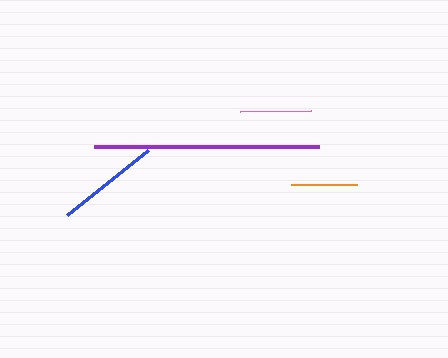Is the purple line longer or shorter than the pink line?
The purple line is longer than the pink line.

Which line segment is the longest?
The purple line is the longest at approximately 225 pixels.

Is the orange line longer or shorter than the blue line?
The blue line is longer than the orange line.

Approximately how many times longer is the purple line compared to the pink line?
The purple line is approximately 3.2 times the length of the pink line.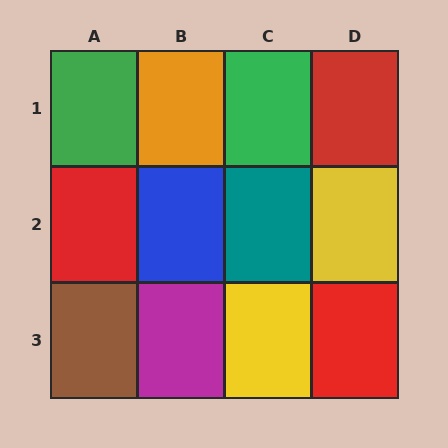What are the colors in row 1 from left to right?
Green, orange, green, red.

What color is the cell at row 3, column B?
Magenta.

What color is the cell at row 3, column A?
Brown.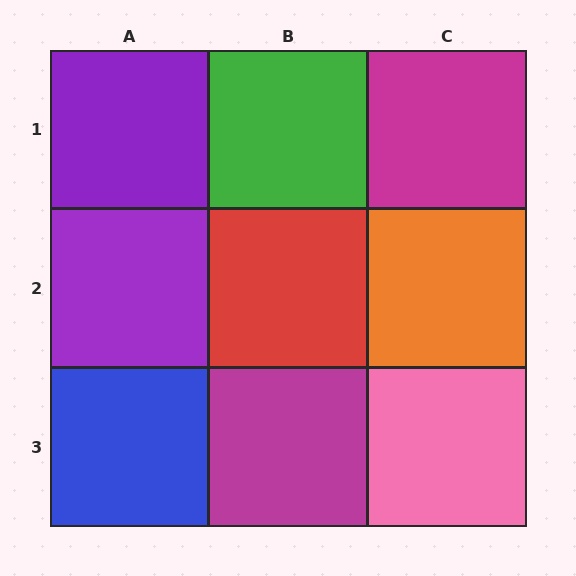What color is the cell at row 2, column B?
Red.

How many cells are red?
1 cell is red.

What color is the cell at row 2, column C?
Orange.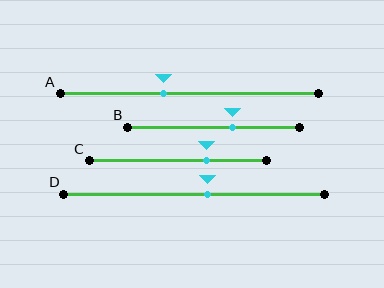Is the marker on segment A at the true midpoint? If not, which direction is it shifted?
No, the marker on segment A is shifted to the left by about 10% of the segment length.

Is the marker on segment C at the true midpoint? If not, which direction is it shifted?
No, the marker on segment C is shifted to the right by about 16% of the segment length.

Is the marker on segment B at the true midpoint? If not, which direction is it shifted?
No, the marker on segment B is shifted to the right by about 11% of the segment length.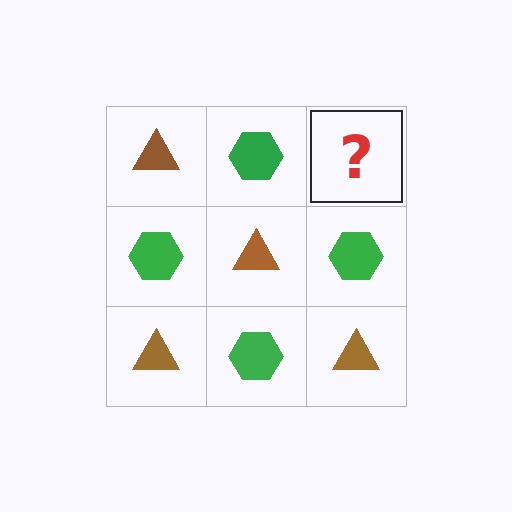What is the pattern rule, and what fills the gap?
The rule is that it alternates brown triangle and green hexagon in a checkerboard pattern. The gap should be filled with a brown triangle.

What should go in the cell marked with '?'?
The missing cell should contain a brown triangle.